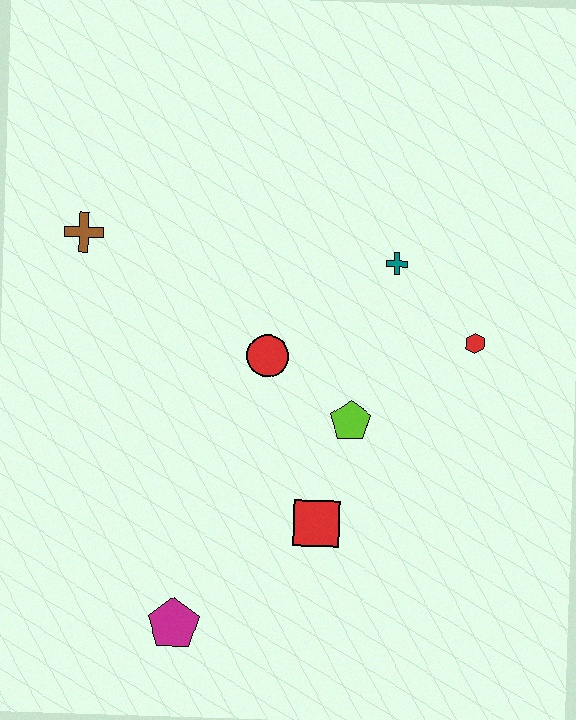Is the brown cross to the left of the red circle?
Yes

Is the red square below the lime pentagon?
Yes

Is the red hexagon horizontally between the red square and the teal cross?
No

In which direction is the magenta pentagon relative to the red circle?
The magenta pentagon is below the red circle.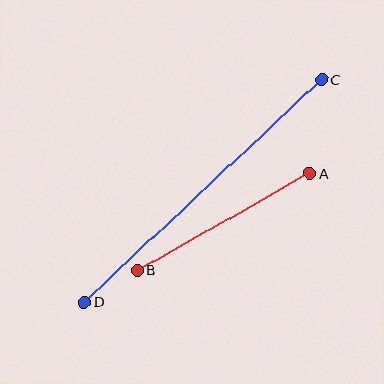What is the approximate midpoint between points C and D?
The midpoint is at approximately (203, 191) pixels.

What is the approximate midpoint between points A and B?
The midpoint is at approximately (224, 222) pixels.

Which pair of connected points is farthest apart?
Points C and D are farthest apart.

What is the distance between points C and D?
The distance is approximately 326 pixels.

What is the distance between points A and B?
The distance is approximately 198 pixels.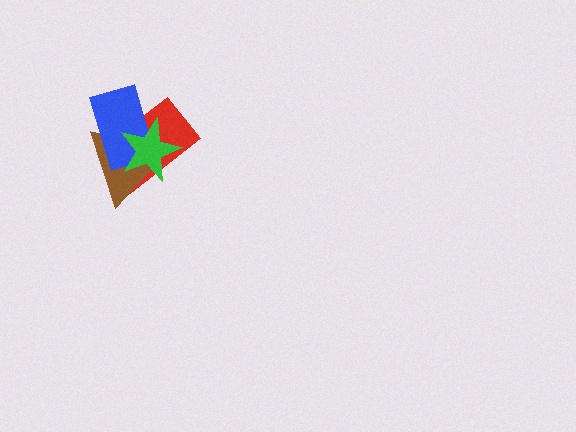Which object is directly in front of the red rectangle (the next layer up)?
The brown triangle is directly in front of the red rectangle.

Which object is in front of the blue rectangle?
The green star is in front of the blue rectangle.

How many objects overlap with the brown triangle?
3 objects overlap with the brown triangle.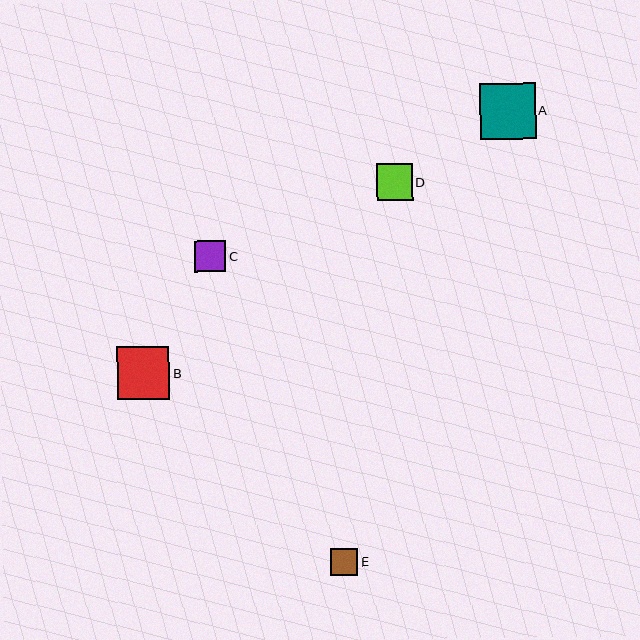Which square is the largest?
Square A is the largest with a size of approximately 56 pixels.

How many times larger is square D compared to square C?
Square D is approximately 1.2 times the size of square C.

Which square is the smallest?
Square E is the smallest with a size of approximately 27 pixels.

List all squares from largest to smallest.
From largest to smallest: A, B, D, C, E.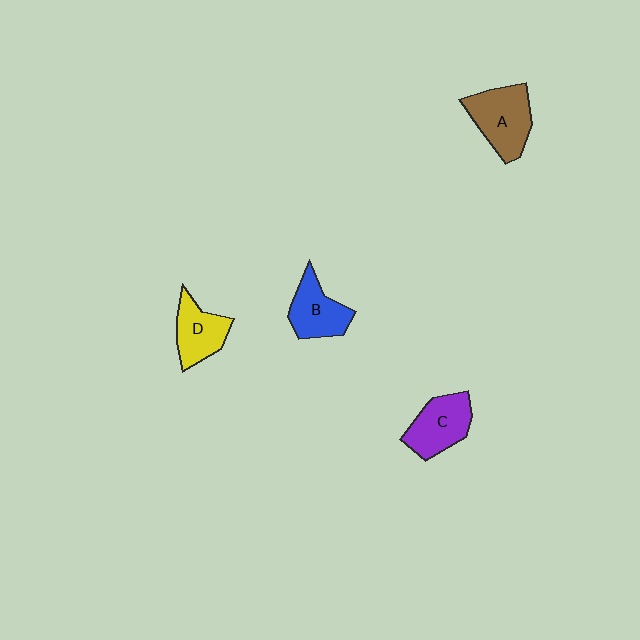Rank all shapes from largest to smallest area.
From largest to smallest: A (brown), C (purple), B (blue), D (yellow).